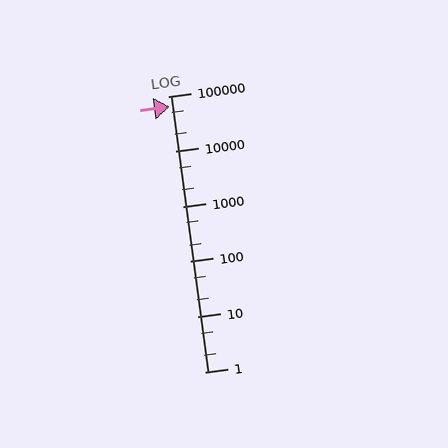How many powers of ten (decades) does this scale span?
The scale spans 5 decades, from 1 to 100000.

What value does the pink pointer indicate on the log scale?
The pointer indicates approximately 65000.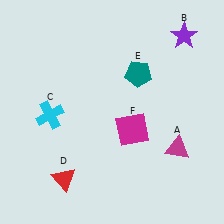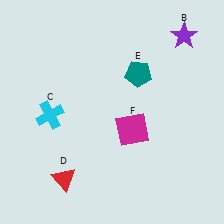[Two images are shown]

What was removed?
The magenta triangle (A) was removed in Image 2.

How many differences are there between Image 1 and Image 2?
There is 1 difference between the two images.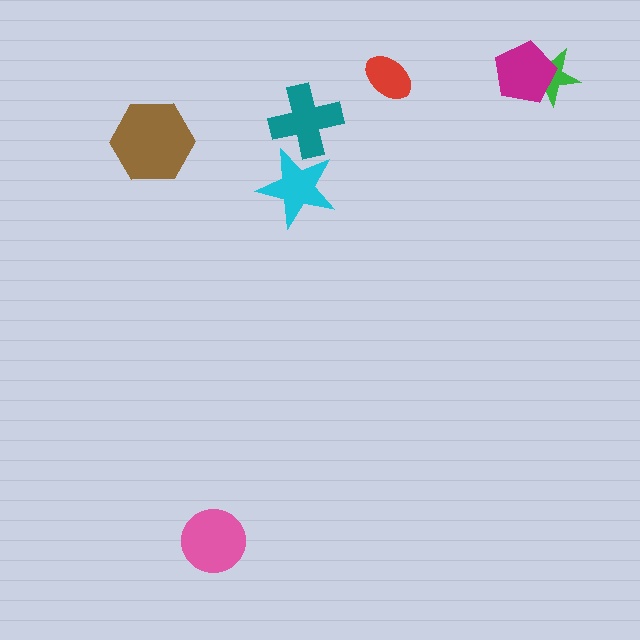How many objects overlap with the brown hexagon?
0 objects overlap with the brown hexagon.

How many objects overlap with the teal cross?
1 object overlaps with the teal cross.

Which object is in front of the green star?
The magenta pentagon is in front of the green star.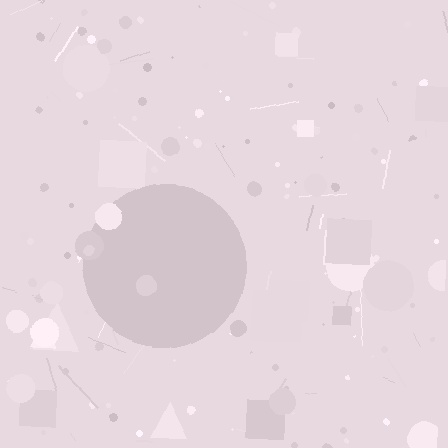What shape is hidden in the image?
A circle is hidden in the image.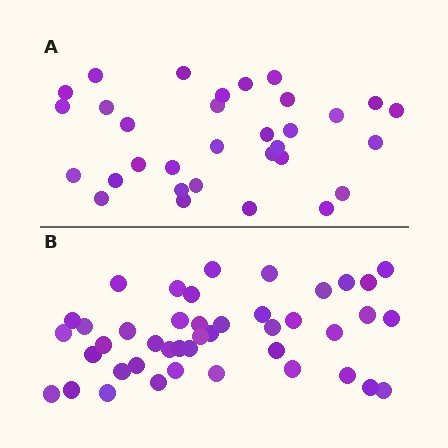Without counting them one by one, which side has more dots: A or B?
Region B (the bottom region) has more dots.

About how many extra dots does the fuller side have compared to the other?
Region B has roughly 12 or so more dots than region A.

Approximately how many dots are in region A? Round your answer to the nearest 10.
About 30 dots. (The exact count is 32, which rounds to 30.)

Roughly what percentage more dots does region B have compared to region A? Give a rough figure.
About 35% more.